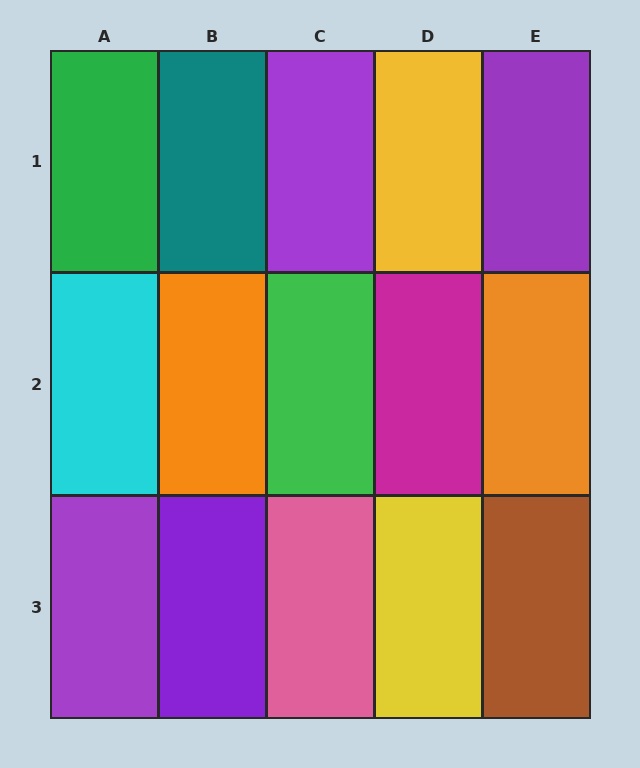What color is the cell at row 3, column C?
Pink.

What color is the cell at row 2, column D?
Magenta.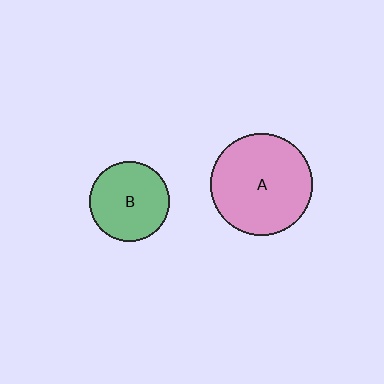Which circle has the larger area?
Circle A (pink).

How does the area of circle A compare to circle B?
Approximately 1.6 times.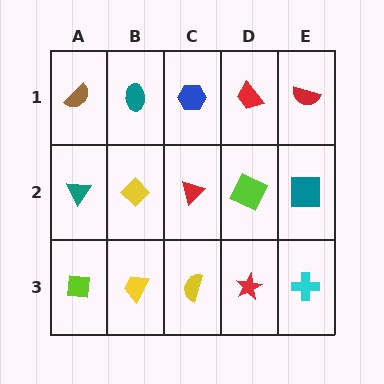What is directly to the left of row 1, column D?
A blue hexagon.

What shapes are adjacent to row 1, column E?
A teal square (row 2, column E), a red trapezoid (row 1, column D).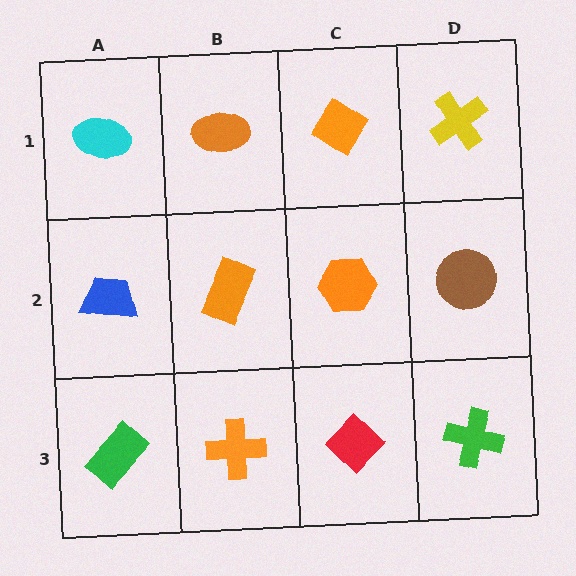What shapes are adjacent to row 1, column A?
A blue trapezoid (row 2, column A), an orange ellipse (row 1, column B).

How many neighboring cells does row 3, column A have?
2.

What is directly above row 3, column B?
An orange rectangle.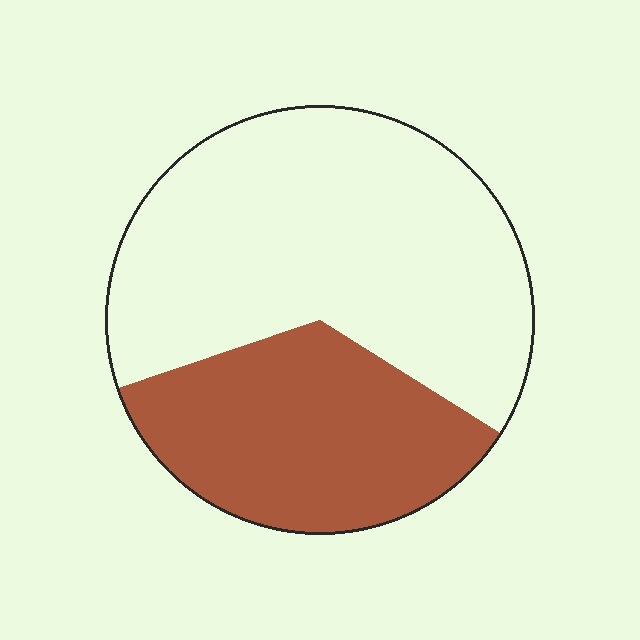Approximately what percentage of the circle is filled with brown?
Approximately 35%.